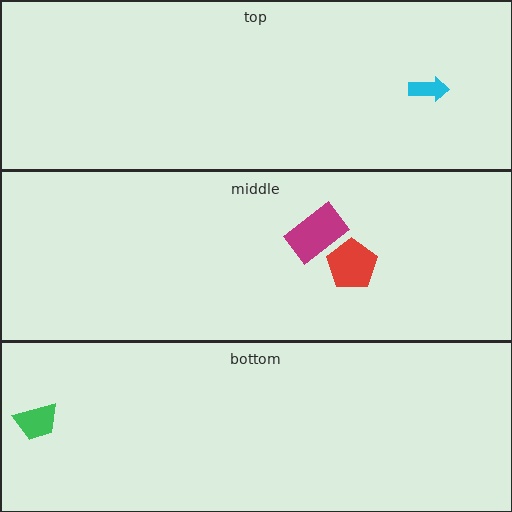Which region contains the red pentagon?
The middle region.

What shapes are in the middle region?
The red pentagon, the magenta rectangle.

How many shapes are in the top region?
1.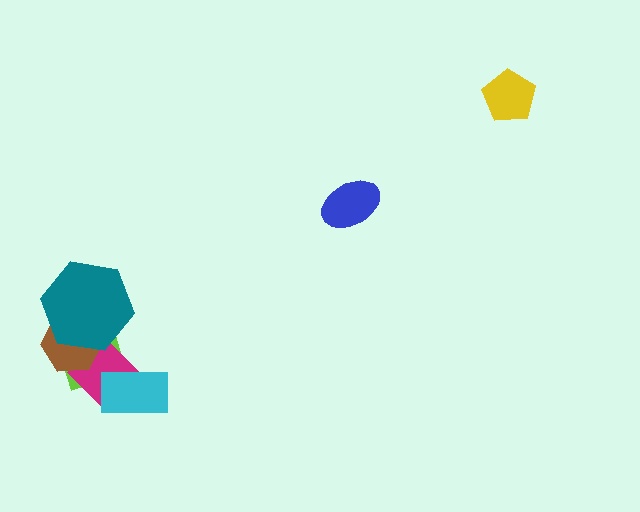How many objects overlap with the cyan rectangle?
1 object overlaps with the cyan rectangle.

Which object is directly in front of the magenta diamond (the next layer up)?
The cyan rectangle is directly in front of the magenta diamond.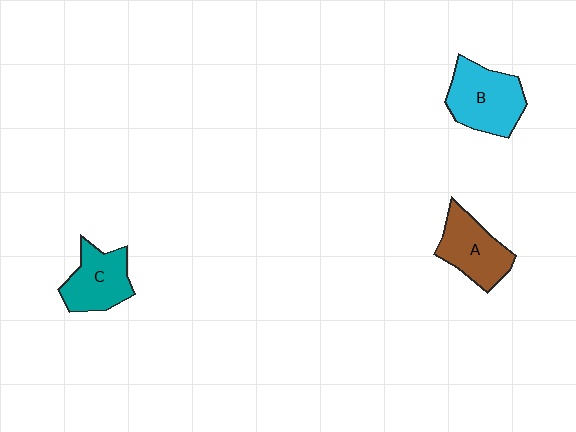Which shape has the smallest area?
Shape C (teal).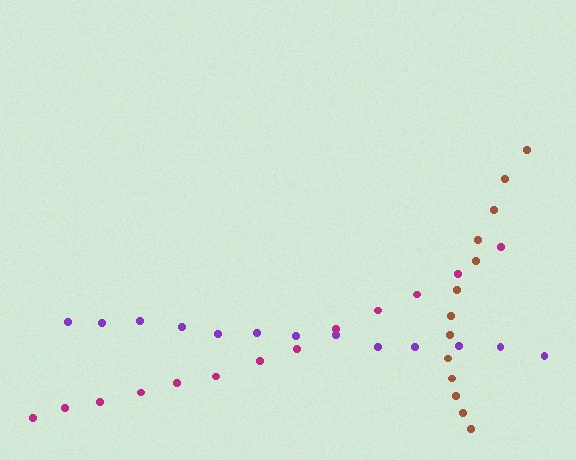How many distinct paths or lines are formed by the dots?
There are 3 distinct paths.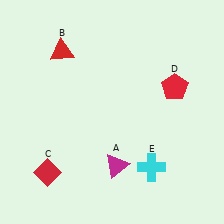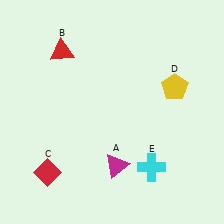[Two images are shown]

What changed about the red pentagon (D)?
In Image 1, D is red. In Image 2, it changed to yellow.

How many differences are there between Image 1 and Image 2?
There is 1 difference between the two images.